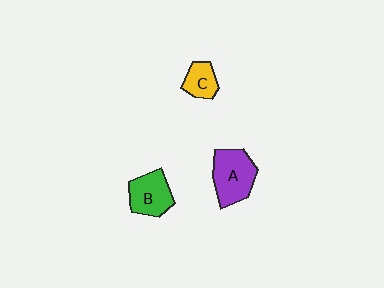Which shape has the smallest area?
Shape C (yellow).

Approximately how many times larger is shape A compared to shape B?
Approximately 1.2 times.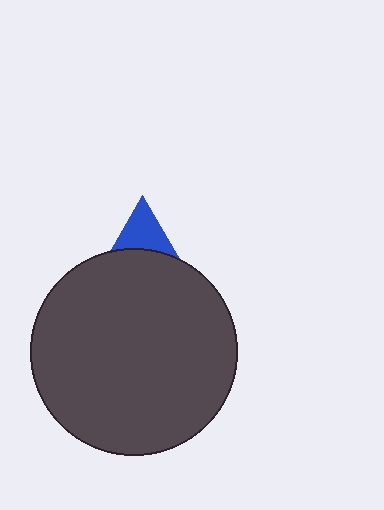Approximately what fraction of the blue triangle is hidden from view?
Roughly 67% of the blue triangle is hidden behind the dark gray circle.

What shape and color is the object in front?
The object in front is a dark gray circle.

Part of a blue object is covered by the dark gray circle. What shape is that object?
It is a triangle.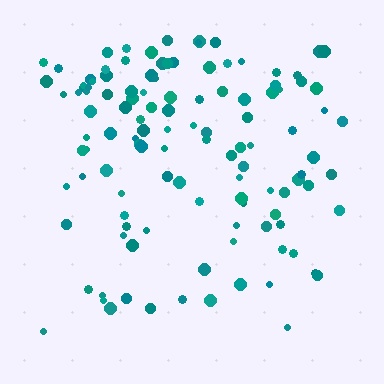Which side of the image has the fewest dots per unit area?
The bottom.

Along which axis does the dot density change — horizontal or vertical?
Vertical.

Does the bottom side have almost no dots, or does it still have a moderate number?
Still a moderate number, just noticeably fewer than the top.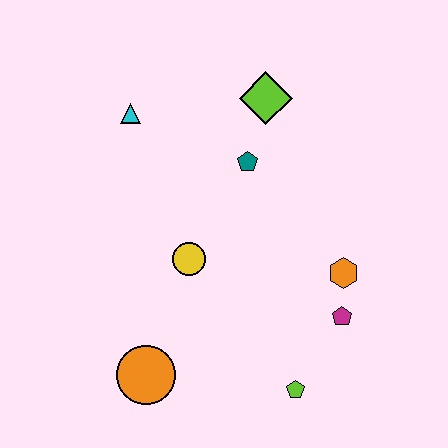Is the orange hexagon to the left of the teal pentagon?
No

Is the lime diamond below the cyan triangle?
No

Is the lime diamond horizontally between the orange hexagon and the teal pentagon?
Yes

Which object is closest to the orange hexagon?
The magenta pentagon is closest to the orange hexagon.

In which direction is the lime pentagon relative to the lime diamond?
The lime pentagon is below the lime diamond.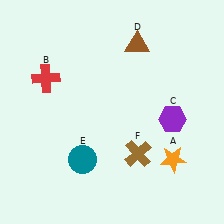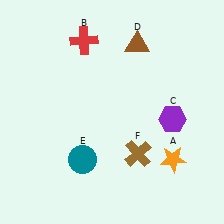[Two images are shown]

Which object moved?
The red cross (B) moved right.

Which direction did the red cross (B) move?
The red cross (B) moved right.